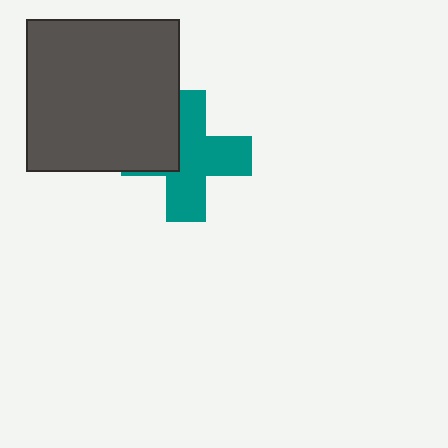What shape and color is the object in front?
The object in front is a dark gray square.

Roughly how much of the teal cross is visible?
Most of it is visible (roughly 69%).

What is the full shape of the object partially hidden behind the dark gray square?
The partially hidden object is a teal cross.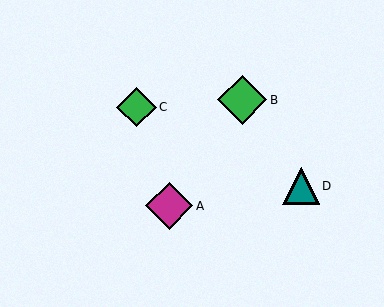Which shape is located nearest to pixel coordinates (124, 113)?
The green diamond (labeled C) at (137, 107) is nearest to that location.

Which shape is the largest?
The green diamond (labeled B) is the largest.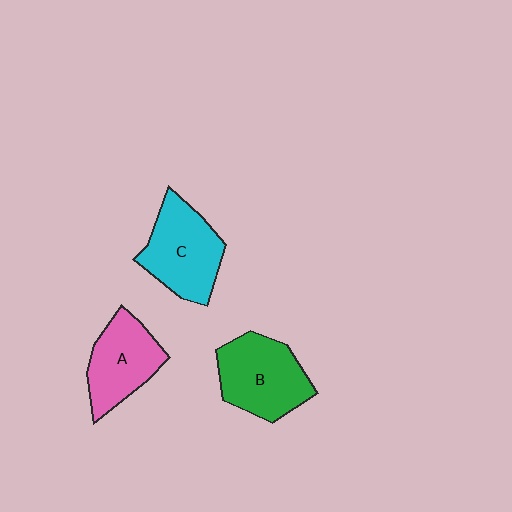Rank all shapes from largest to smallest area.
From largest to smallest: C (cyan), B (green), A (pink).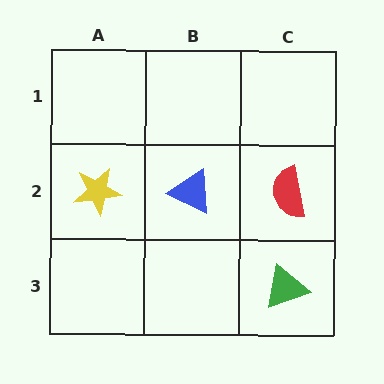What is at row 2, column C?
A red semicircle.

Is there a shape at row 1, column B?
No, that cell is empty.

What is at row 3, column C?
A green triangle.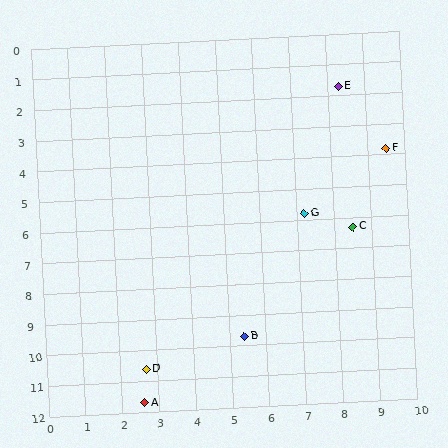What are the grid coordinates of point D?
Point D is at approximately (2.7, 10.6).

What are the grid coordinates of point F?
Point F is at approximately (9.5, 3.8).